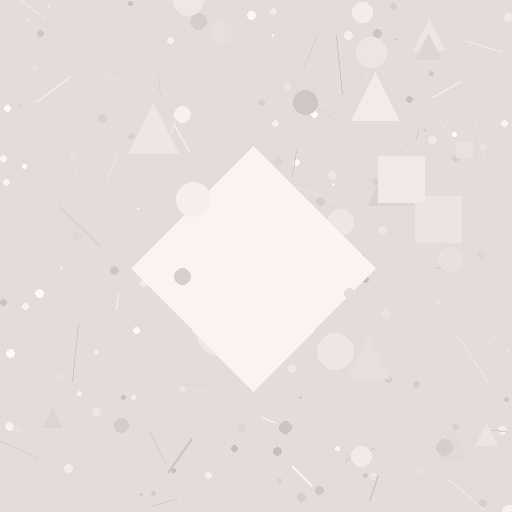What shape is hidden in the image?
A diamond is hidden in the image.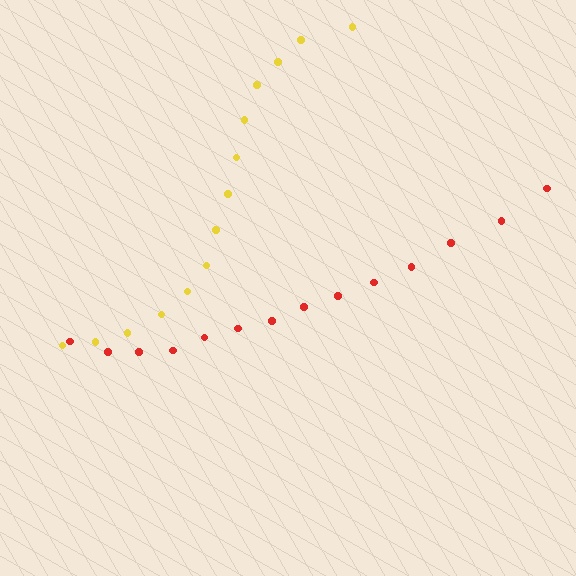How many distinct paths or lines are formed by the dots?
There are 2 distinct paths.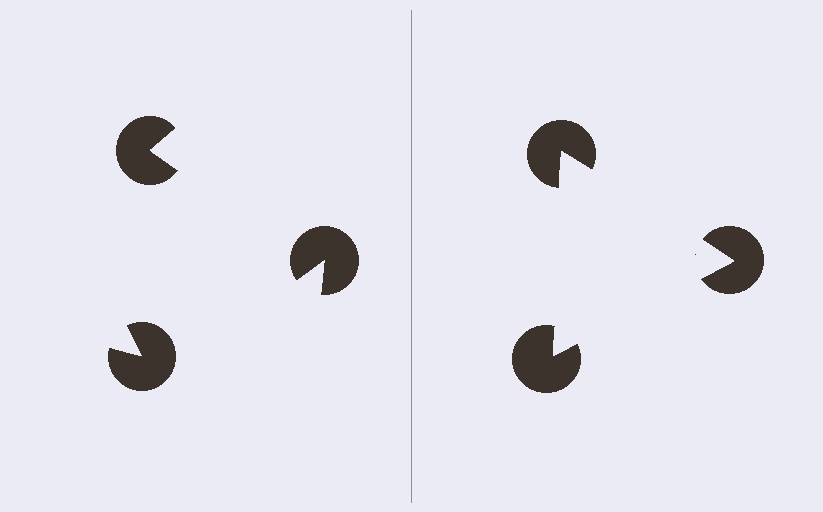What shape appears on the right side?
An illusory triangle.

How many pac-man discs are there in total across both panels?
6 — 3 on each side.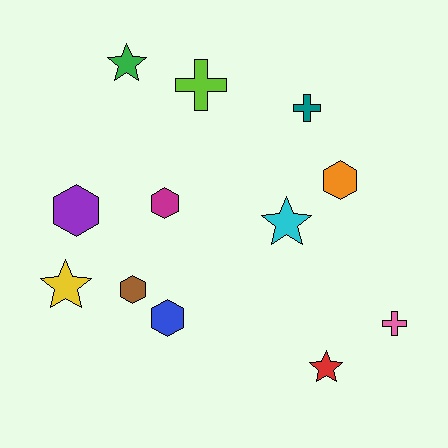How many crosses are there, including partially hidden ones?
There are 3 crosses.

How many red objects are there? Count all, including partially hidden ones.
There is 1 red object.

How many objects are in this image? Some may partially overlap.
There are 12 objects.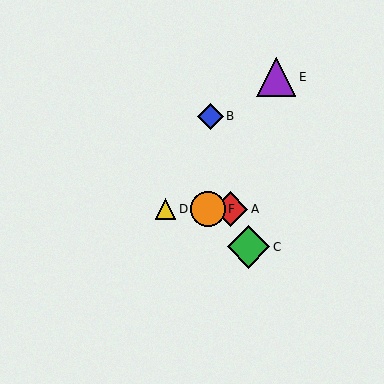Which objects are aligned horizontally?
Objects A, D, F are aligned horizontally.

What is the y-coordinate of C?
Object C is at y≈247.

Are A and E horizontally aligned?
No, A is at y≈209 and E is at y≈77.